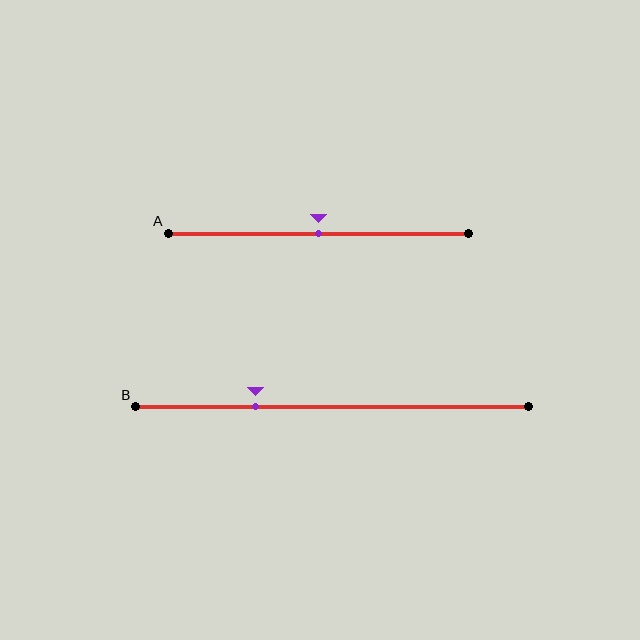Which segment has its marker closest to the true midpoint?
Segment A has its marker closest to the true midpoint.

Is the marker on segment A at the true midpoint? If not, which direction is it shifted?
Yes, the marker on segment A is at the true midpoint.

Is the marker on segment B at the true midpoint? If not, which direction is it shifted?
No, the marker on segment B is shifted to the left by about 20% of the segment length.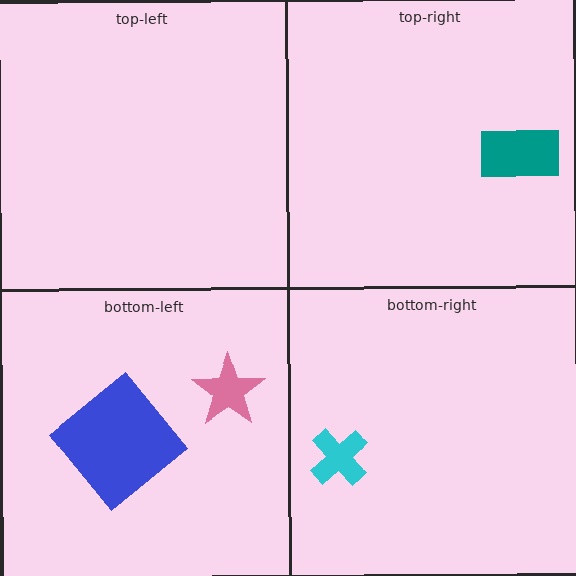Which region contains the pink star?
The bottom-left region.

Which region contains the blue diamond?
The bottom-left region.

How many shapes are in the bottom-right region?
1.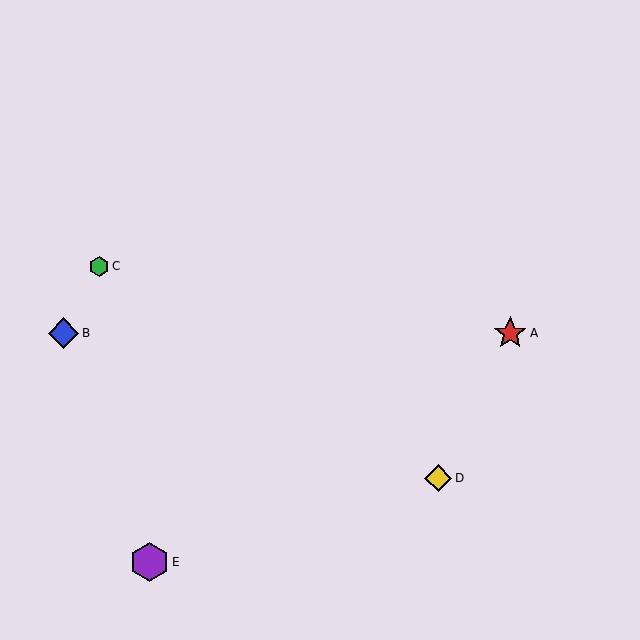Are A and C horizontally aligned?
No, A is at y≈333 and C is at y≈266.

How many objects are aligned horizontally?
2 objects (A, B) are aligned horizontally.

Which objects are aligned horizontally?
Objects A, B are aligned horizontally.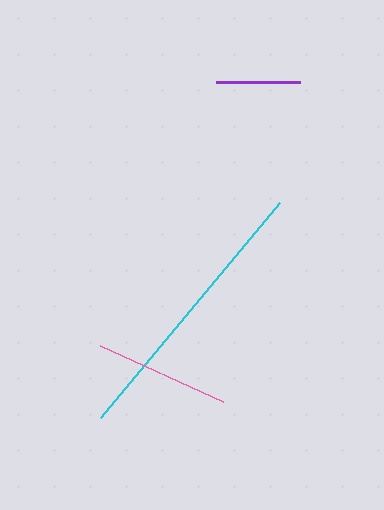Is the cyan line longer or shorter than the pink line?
The cyan line is longer than the pink line.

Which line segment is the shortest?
The purple line is the shortest at approximately 84 pixels.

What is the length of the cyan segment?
The cyan segment is approximately 279 pixels long.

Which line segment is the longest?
The cyan line is the longest at approximately 279 pixels.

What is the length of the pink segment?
The pink segment is approximately 135 pixels long.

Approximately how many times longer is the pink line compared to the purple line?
The pink line is approximately 1.6 times the length of the purple line.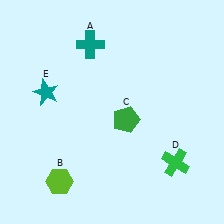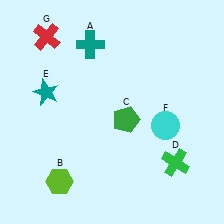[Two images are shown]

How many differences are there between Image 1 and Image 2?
There are 2 differences between the two images.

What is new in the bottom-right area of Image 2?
A cyan circle (F) was added in the bottom-right area of Image 2.